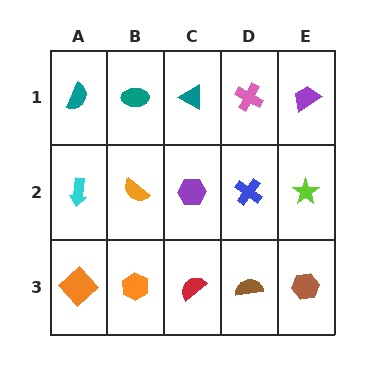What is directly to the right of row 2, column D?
A lime star.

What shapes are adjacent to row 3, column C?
A purple hexagon (row 2, column C), an orange hexagon (row 3, column B), a brown semicircle (row 3, column D).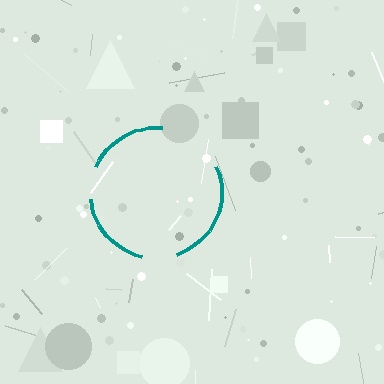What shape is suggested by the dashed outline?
The dashed outline suggests a circle.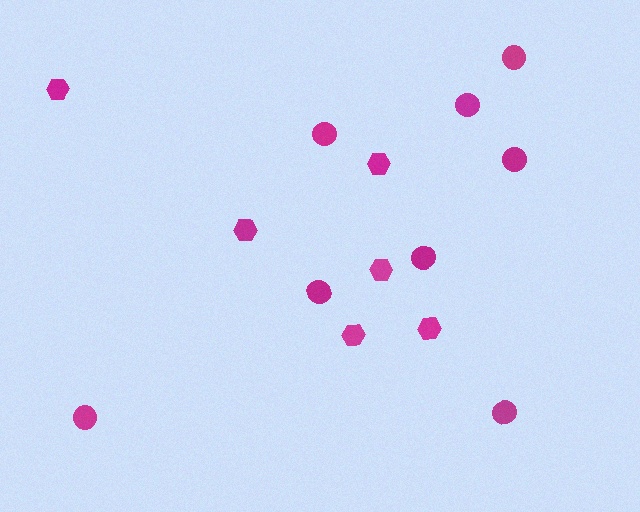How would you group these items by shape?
There are 2 groups: one group of hexagons (6) and one group of circles (8).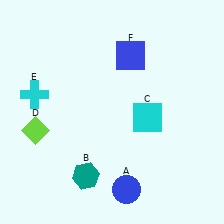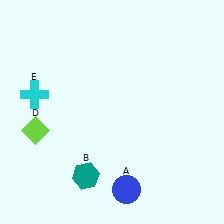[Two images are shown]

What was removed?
The blue square (F), the cyan square (C) were removed in Image 2.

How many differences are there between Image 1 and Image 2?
There are 2 differences between the two images.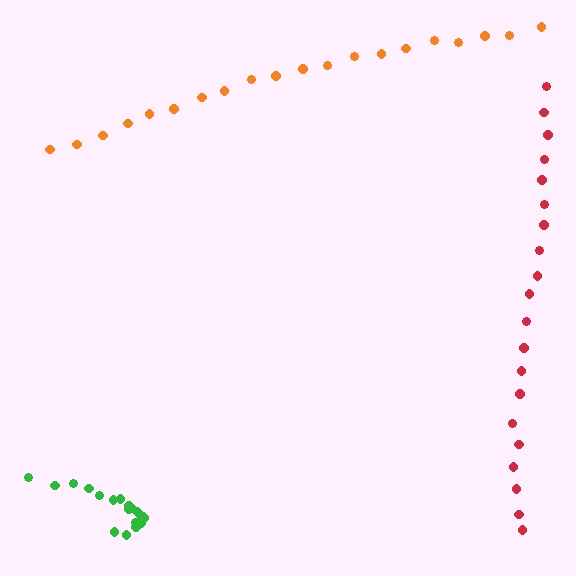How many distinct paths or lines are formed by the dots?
There are 3 distinct paths.